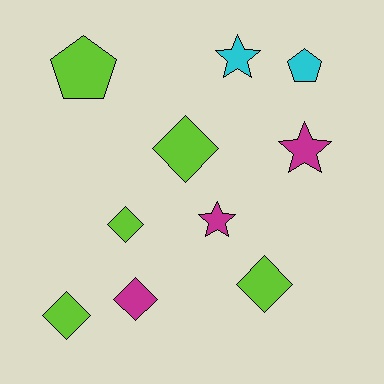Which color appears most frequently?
Lime, with 5 objects.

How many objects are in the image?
There are 10 objects.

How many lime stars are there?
There are no lime stars.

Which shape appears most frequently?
Diamond, with 5 objects.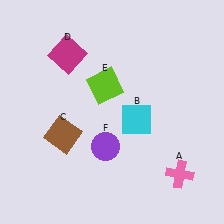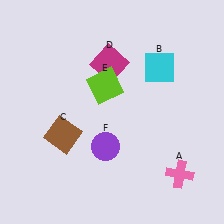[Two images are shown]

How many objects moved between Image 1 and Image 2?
2 objects moved between the two images.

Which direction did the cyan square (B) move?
The cyan square (B) moved up.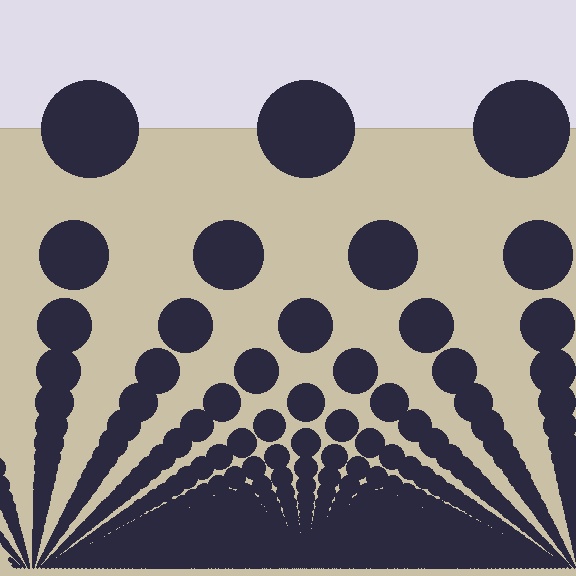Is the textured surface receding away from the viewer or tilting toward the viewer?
The surface appears to tilt toward the viewer. Texture elements get larger and sparser toward the top.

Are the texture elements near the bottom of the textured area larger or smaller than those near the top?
Smaller. The gradient is inverted — elements near the bottom are smaller and denser.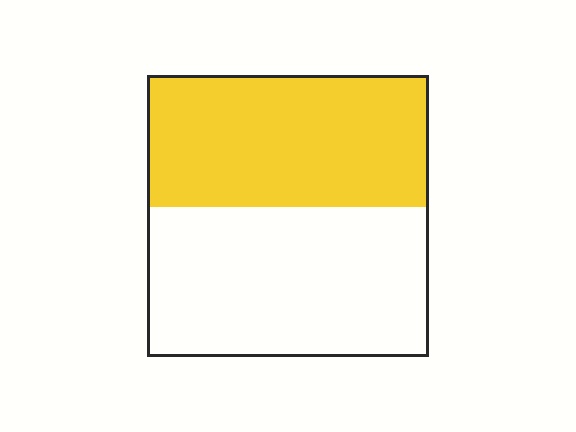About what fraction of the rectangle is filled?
About one half (1/2).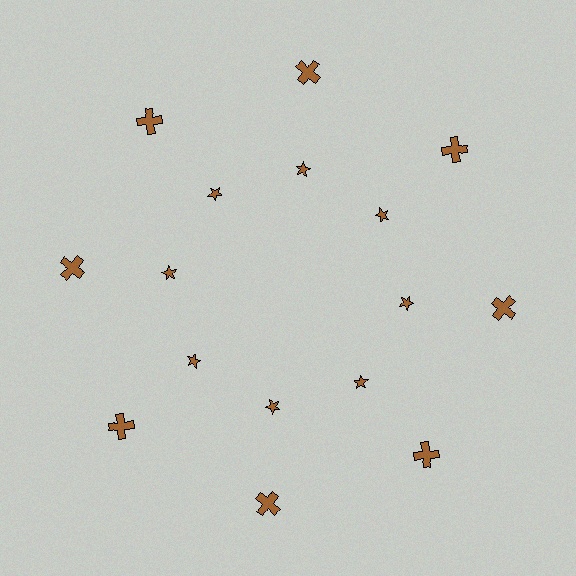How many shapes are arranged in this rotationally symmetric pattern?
There are 16 shapes, arranged in 8 groups of 2.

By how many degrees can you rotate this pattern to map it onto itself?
The pattern maps onto itself every 45 degrees of rotation.